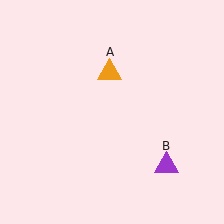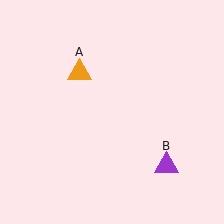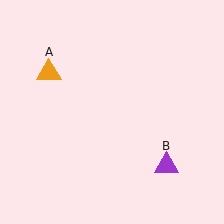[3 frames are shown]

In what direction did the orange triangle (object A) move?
The orange triangle (object A) moved left.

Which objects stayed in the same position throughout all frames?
Purple triangle (object B) remained stationary.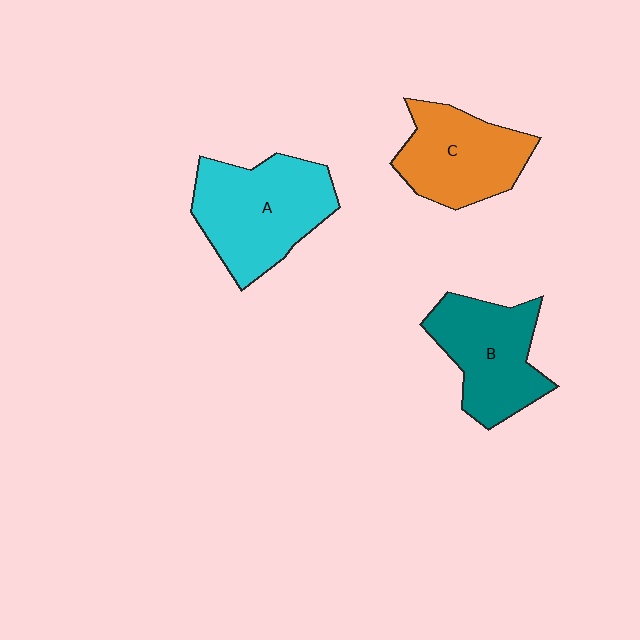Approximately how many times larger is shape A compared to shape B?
Approximately 1.2 times.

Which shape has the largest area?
Shape A (cyan).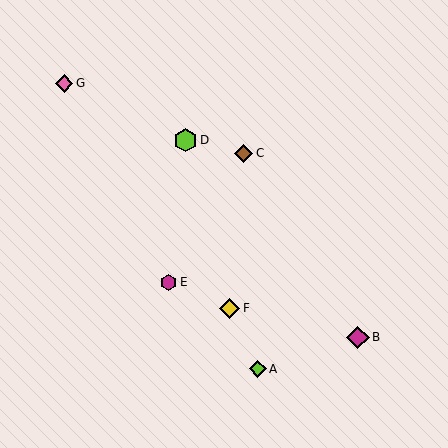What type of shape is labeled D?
Shape D is a lime hexagon.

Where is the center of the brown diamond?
The center of the brown diamond is at (243, 153).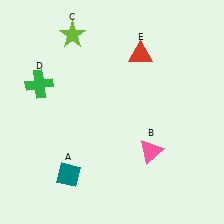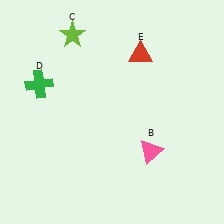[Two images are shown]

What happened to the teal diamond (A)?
The teal diamond (A) was removed in Image 2. It was in the bottom-left area of Image 1.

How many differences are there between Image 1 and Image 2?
There is 1 difference between the two images.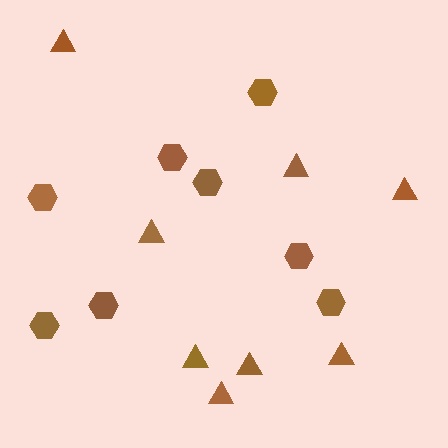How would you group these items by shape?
There are 2 groups: one group of triangles (8) and one group of hexagons (8).